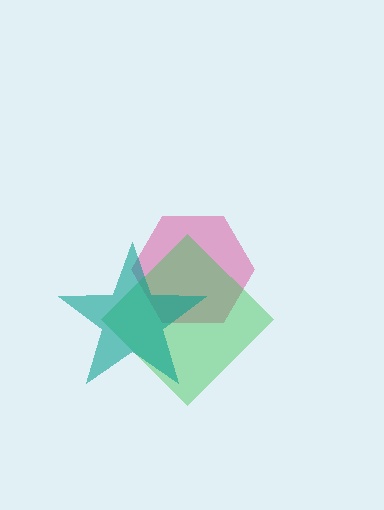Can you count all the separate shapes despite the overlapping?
Yes, there are 3 separate shapes.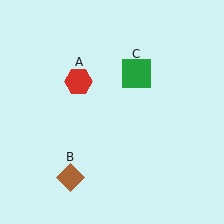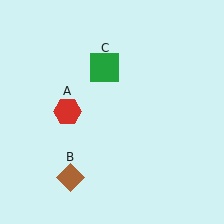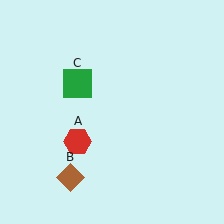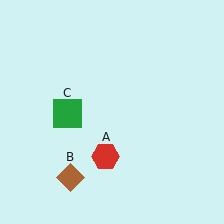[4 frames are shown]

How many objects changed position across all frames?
2 objects changed position: red hexagon (object A), green square (object C).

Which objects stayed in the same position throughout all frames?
Brown diamond (object B) remained stationary.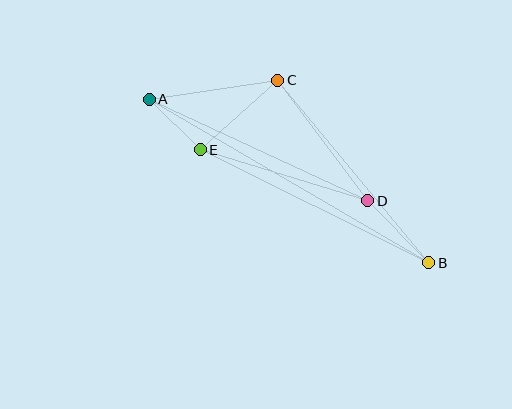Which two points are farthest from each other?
Points A and B are farthest from each other.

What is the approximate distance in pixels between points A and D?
The distance between A and D is approximately 241 pixels.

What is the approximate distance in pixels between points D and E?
The distance between D and E is approximately 175 pixels.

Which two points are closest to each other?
Points A and E are closest to each other.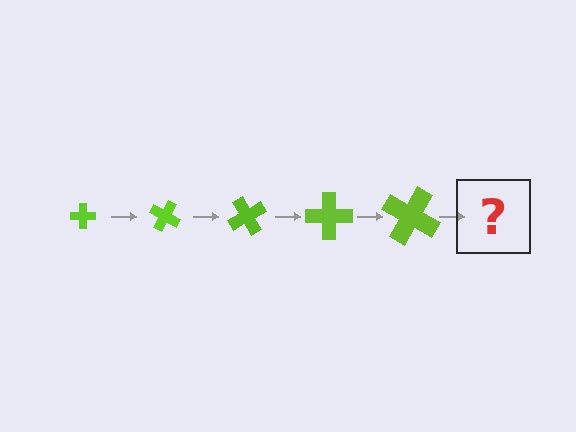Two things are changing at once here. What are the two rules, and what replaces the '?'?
The two rules are that the cross grows larger each step and it rotates 30 degrees each step. The '?' should be a cross, larger than the previous one and rotated 150 degrees from the start.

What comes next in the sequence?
The next element should be a cross, larger than the previous one and rotated 150 degrees from the start.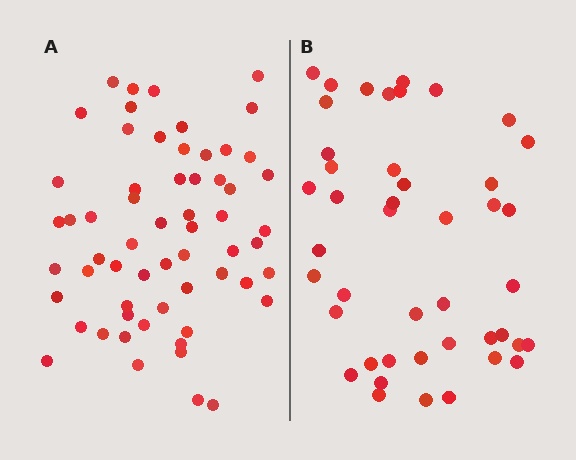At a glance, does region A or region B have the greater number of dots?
Region A (the left region) has more dots.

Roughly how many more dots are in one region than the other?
Region A has approximately 15 more dots than region B.